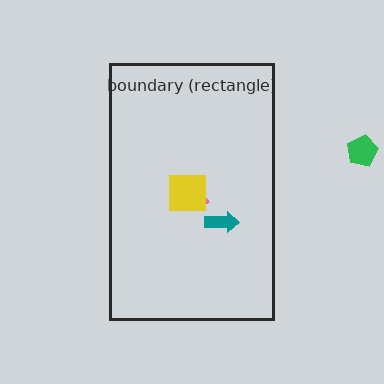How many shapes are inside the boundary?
3 inside, 1 outside.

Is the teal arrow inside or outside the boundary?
Inside.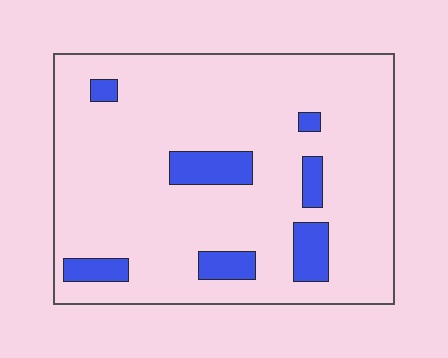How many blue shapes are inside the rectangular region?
7.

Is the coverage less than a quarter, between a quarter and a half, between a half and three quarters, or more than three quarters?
Less than a quarter.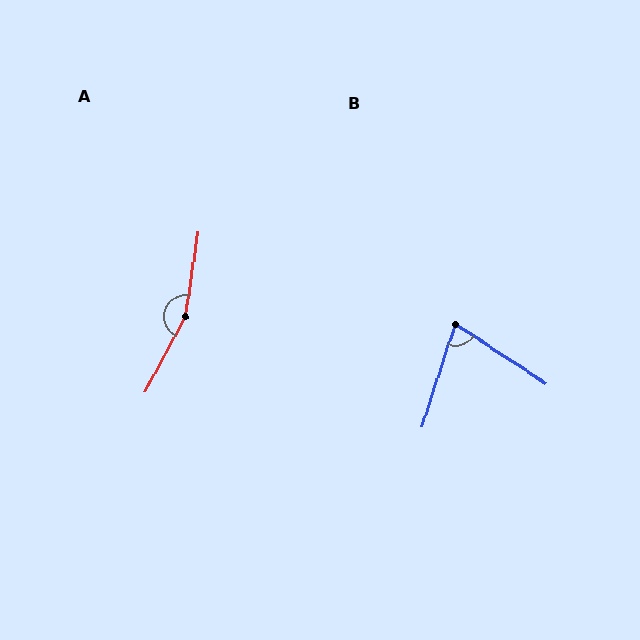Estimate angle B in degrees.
Approximately 75 degrees.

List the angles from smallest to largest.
B (75°), A (160°).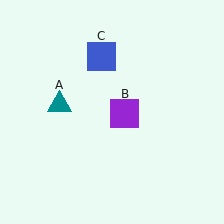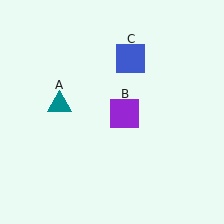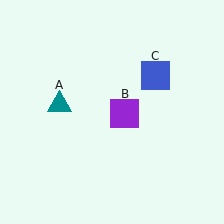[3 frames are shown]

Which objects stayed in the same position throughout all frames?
Teal triangle (object A) and purple square (object B) remained stationary.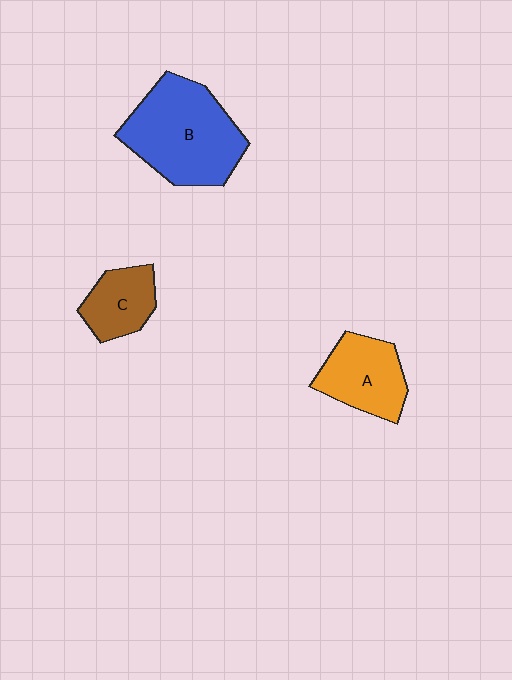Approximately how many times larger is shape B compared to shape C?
Approximately 2.2 times.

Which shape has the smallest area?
Shape C (brown).